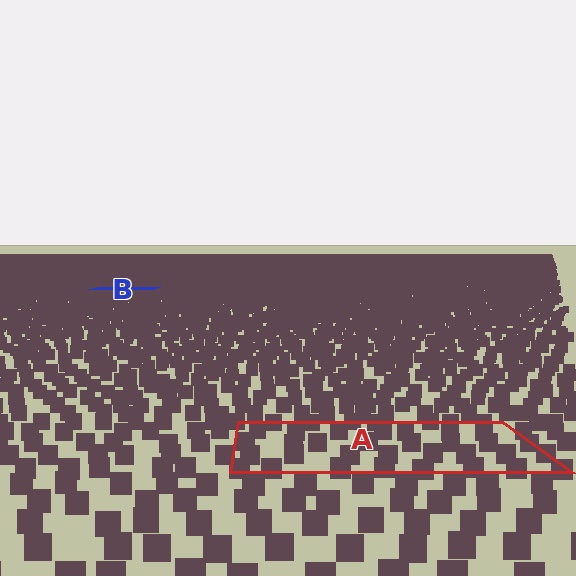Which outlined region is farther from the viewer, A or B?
Region B is farther from the viewer — the texture elements inside it appear smaller and more densely packed.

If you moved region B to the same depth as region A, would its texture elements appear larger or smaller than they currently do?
They would appear larger. At a closer depth, the same texture elements are projected at a bigger on-screen size.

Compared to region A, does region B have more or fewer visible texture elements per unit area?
Region B has more texture elements per unit area — they are packed more densely because it is farther away.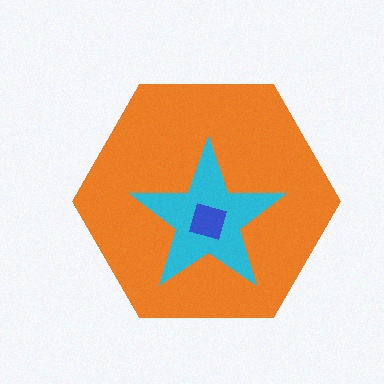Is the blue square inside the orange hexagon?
Yes.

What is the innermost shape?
The blue square.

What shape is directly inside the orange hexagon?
The cyan star.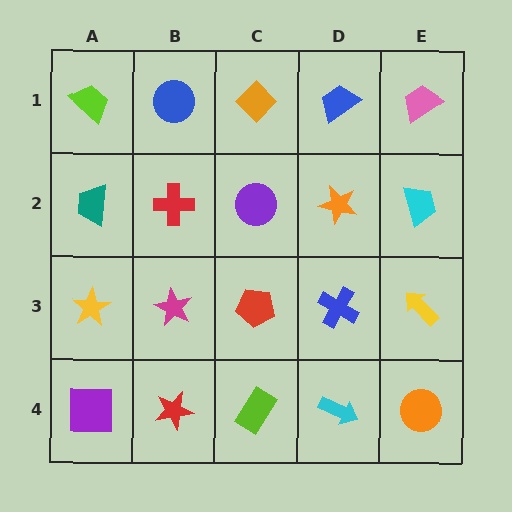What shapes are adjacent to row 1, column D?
An orange star (row 2, column D), an orange diamond (row 1, column C), a pink trapezoid (row 1, column E).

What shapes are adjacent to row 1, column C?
A purple circle (row 2, column C), a blue circle (row 1, column B), a blue trapezoid (row 1, column D).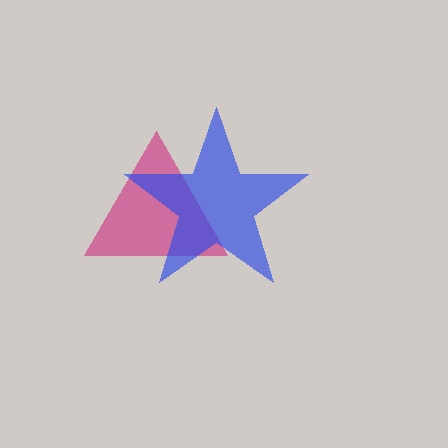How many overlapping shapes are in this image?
There are 2 overlapping shapes in the image.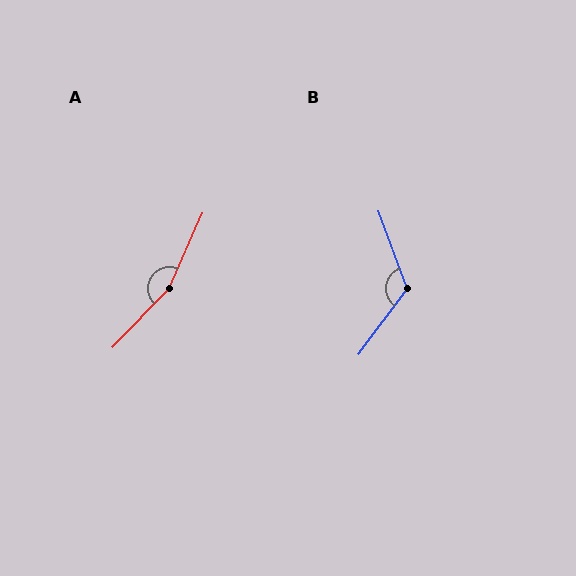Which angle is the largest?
A, at approximately 160 degrees.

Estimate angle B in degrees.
Approximately 123 degrees.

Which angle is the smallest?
B, at approximately 123 degrees.